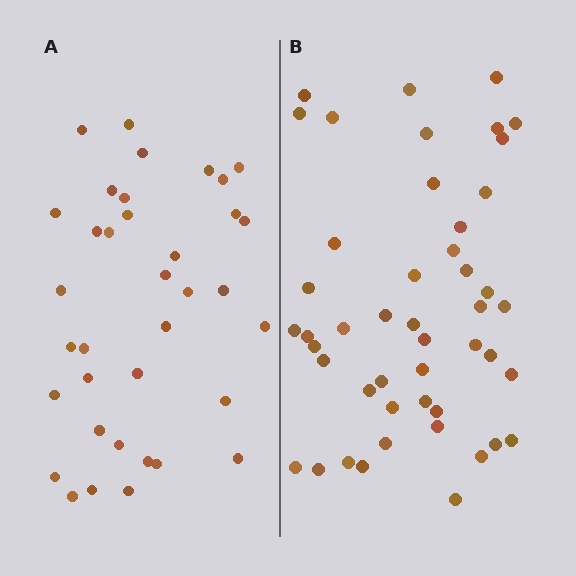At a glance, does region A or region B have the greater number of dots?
Region B (the right region) has more dots.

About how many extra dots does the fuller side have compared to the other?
Region B has roughly 12 or so more dots than region A.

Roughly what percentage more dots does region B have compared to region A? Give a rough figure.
About 30% more.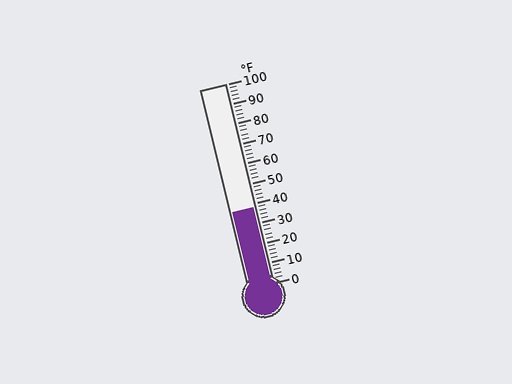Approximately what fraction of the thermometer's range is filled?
The thermometer is filled to approximately 40% of its range.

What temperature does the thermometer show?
The thermometer shows approximately 38°F.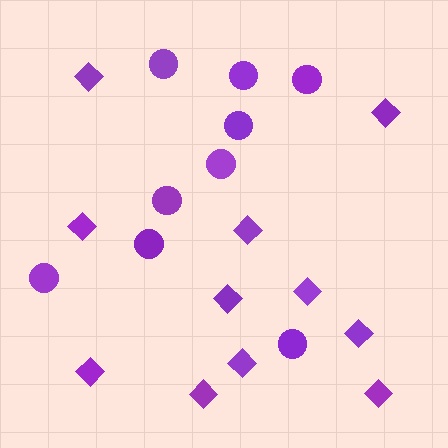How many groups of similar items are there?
There are 2 groups: one group of diamonds (11) and one group of circles (9).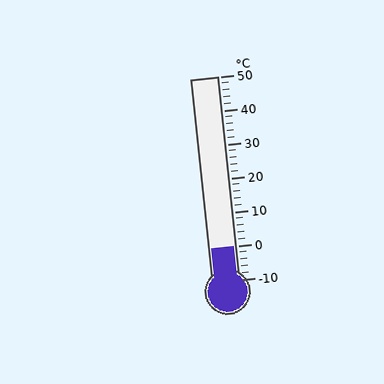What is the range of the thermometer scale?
The thermometer scale ranges from -10°C to 50°C.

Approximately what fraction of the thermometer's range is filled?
The thermometer is filled to approximately 15% of its range.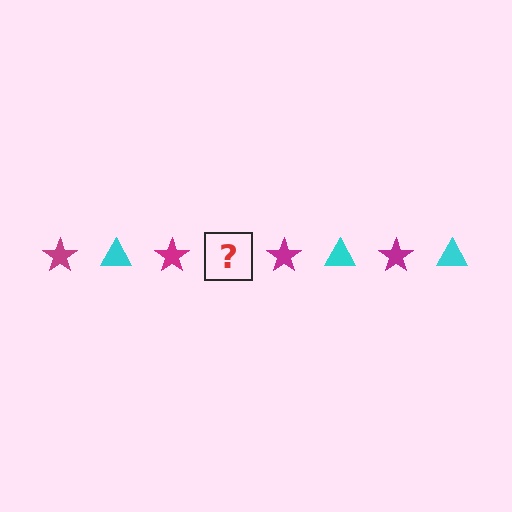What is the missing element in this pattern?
The missing element is a cyan triangle.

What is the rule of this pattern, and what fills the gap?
The rule is that the pattern alternates between magenta star and cyan triangle. The gap should be filled with a cyan triangle.